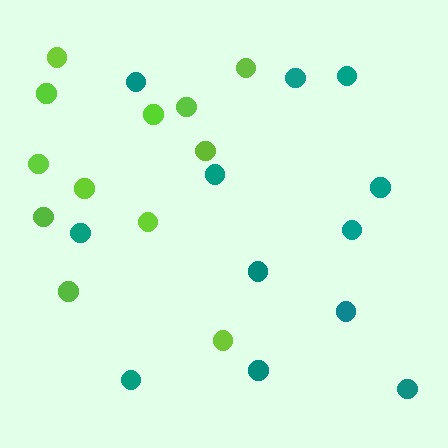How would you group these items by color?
There are 2 groups: one group of lime circles (12) and one group of teal circles (12).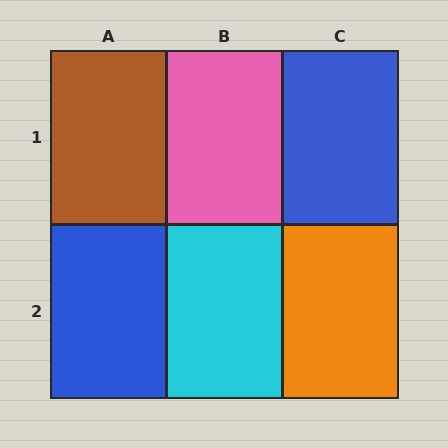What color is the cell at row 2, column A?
Blue.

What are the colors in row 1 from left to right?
Brown, pink, blue.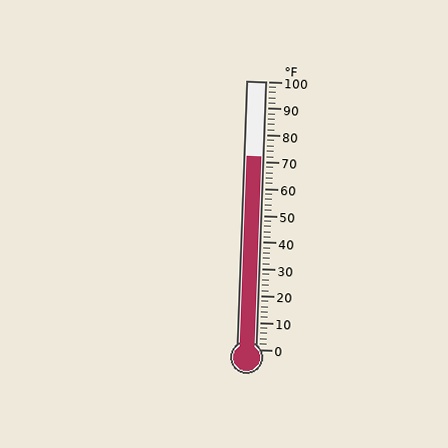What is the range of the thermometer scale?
The thermometer scale ranges from 0°F to 100°F.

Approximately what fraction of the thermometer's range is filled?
The thermometer is filled to approximately 70% of its range.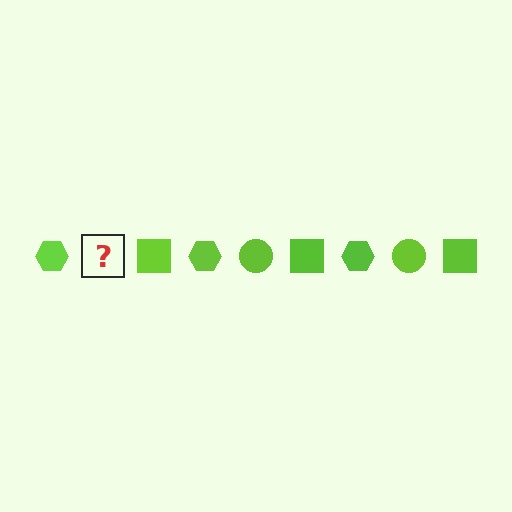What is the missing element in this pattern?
The missing element is a lime circle.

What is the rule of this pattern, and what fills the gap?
The rule is that the pattern cycles through hexagon, circle, square shapes in lime. The gap should be filled with a lime circle.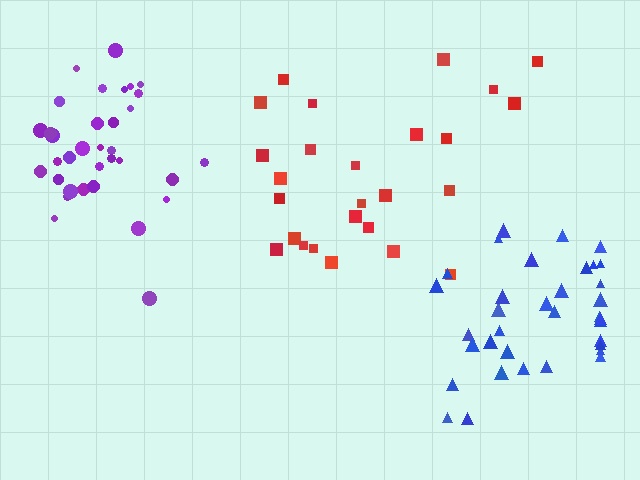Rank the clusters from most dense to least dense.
purple, blue, red.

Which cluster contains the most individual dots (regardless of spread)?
Blue (35).